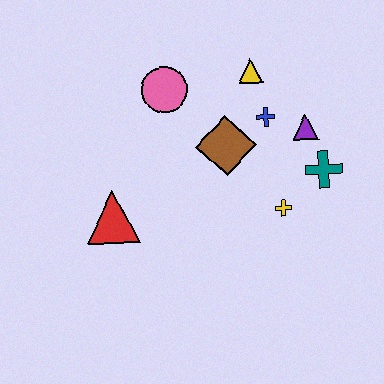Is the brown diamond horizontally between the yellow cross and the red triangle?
Yes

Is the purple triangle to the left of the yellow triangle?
No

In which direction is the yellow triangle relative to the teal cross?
The yellow triangle is above the teal cross.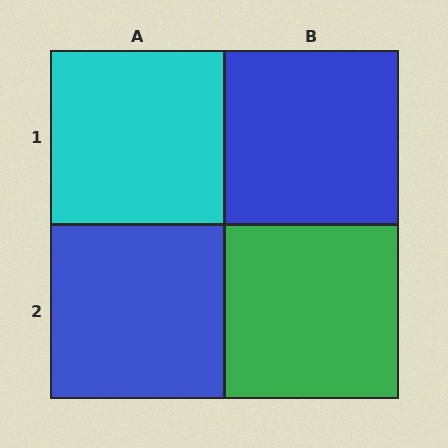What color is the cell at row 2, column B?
Green.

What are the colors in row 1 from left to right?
Cyan, blue.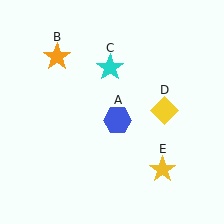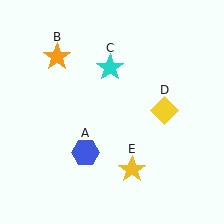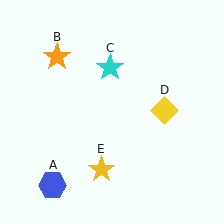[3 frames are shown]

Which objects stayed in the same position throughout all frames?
Orange star (object B) and cyan star (object C) and yellow diamond (object D) remained stationary.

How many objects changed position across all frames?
2 objects changed position: blue hexagon (object A), yellow star (object E).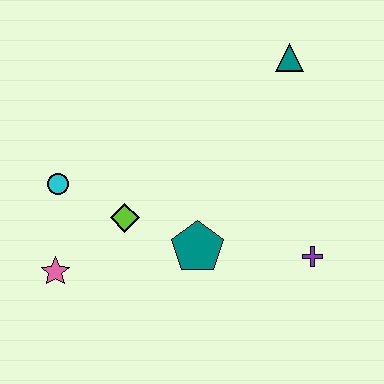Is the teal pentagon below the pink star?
No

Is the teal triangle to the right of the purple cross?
No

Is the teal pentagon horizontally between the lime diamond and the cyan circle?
No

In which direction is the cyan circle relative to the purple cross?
The cyan circle is to the left of the purple cross.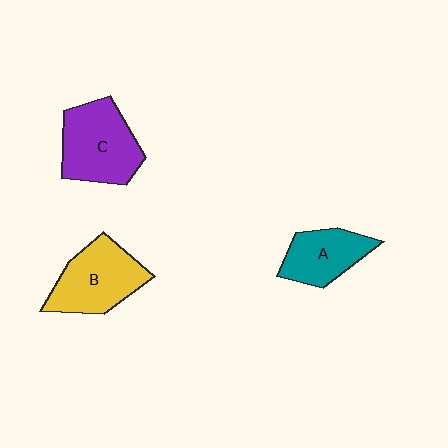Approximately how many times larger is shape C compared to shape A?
Approximately 1.4 times.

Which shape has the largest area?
Shape C (purple).